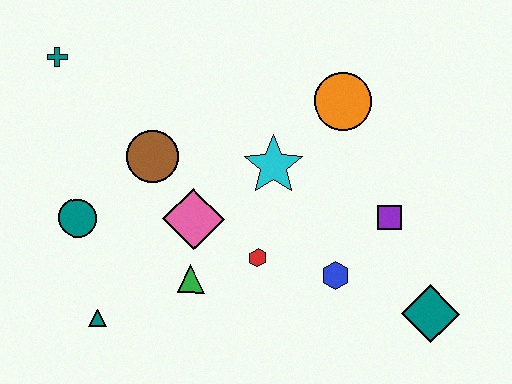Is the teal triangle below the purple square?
Yes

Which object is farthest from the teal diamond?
The teal cross is farthest from the teal diamond.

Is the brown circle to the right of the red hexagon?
No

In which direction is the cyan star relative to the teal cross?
The cyan star is to the right of the teal cross.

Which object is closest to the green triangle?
The pink diamond is closest to the green triangle.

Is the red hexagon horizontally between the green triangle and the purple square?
Yes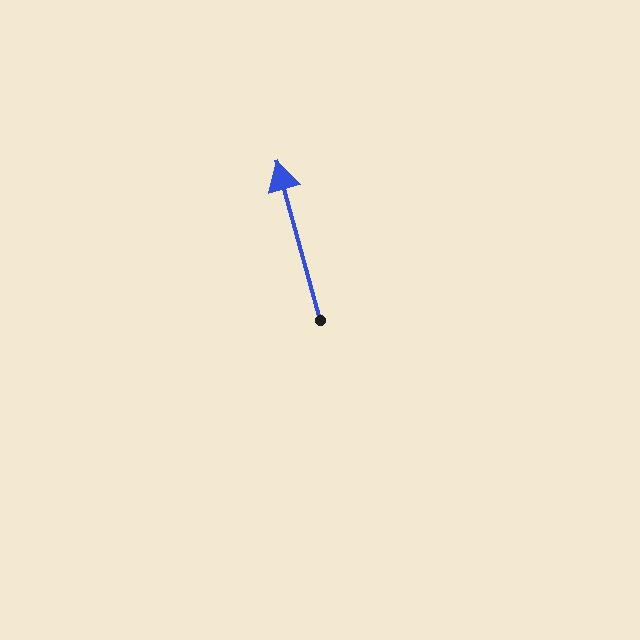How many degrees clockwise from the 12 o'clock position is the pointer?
Approximately 345 degrees.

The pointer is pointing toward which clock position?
Roughly 11 o'clock.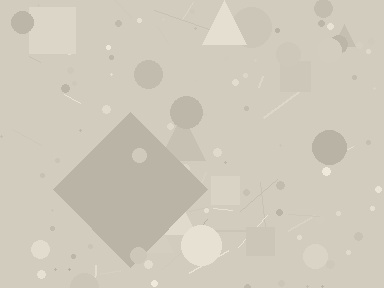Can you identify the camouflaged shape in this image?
The camouflaged shape is a diamond.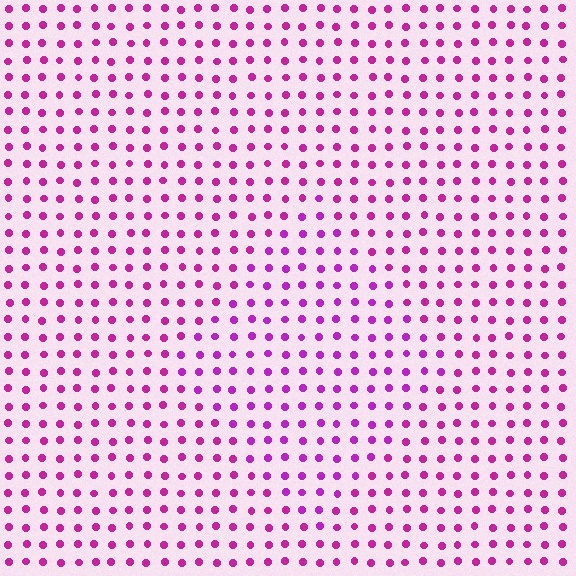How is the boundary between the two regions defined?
The boundary is defined purely by a slight shift in hue (about 20 degrees). Spacing, size, and orientation are identical on both sides.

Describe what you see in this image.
The image is filled with small magenta elements in a uniform arrangement. A diamond-shaped region is visible where the elements are tinted to a slightly different hue, forming a subtle color boundary.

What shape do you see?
I see a diamond.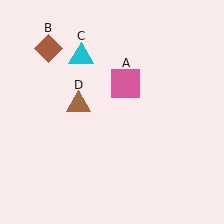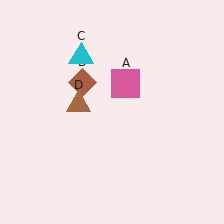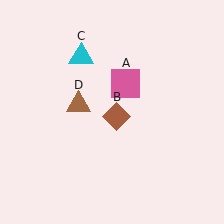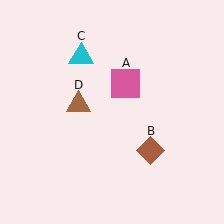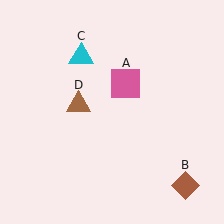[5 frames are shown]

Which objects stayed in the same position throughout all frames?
Pink square (object A) and cyan triangle (object C) and brown triangle (object D) remained stationary.